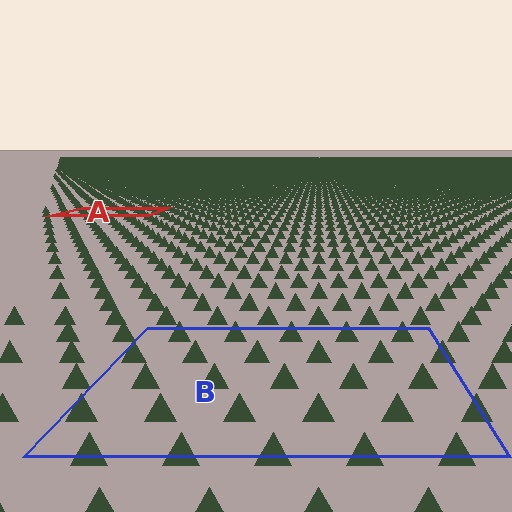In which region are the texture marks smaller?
The texture marks are smaller in region A, because it is farther away.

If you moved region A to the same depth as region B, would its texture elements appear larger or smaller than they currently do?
They would appear larger. At a closer depth, the same texture elements are projected at a bigger on-screen size.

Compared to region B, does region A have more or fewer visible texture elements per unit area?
Region A has more texture elements per unit area — they are packed more densely because it is farther away.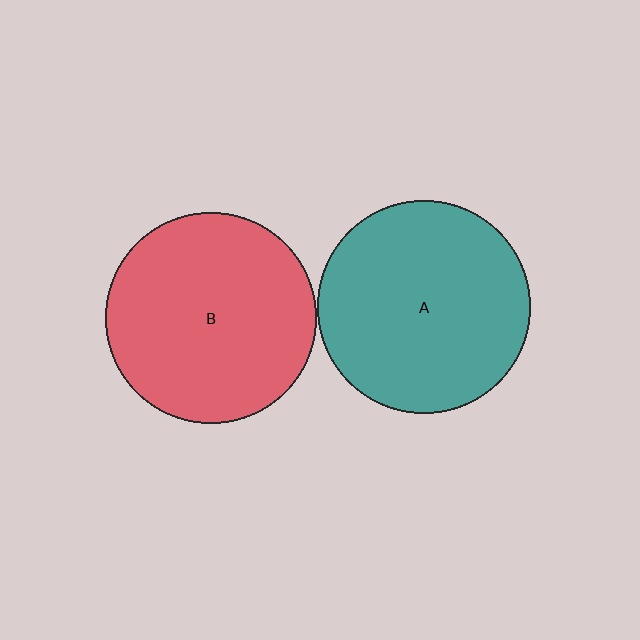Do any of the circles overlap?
No, none of the circles overlap.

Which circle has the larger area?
Circle A (teal).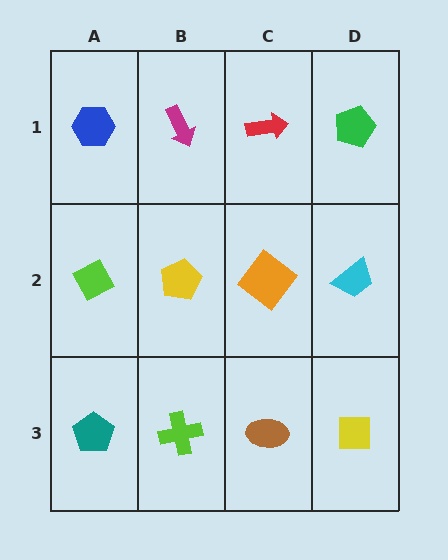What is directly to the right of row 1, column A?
A magenta arrow.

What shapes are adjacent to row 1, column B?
A yellow pentagon (row 2, column B), a blue hexagon (row 1, column A), a red arrow (row 1, column C).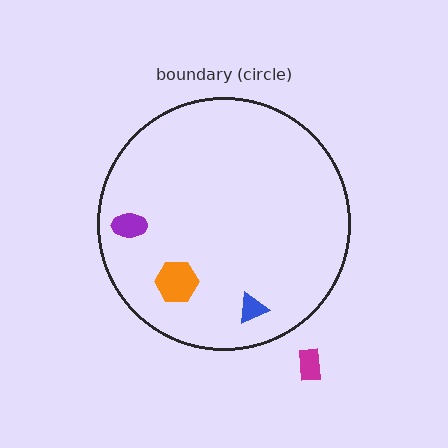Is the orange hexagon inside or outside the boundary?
Inside.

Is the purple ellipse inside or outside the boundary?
Inside.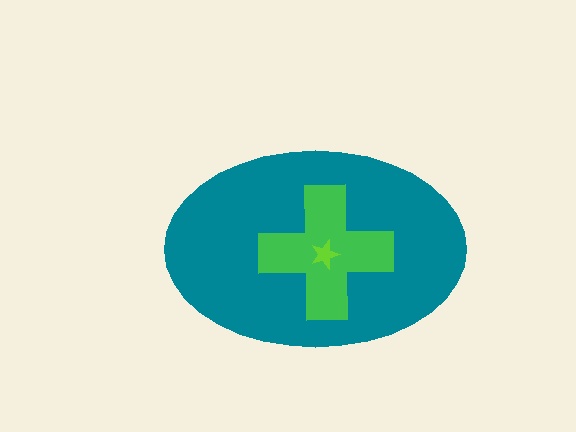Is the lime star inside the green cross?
Yes.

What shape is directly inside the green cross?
The lime star.